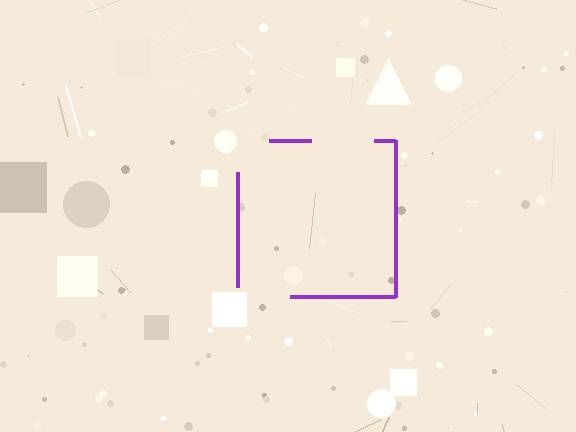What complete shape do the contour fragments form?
The contour fragments form a square.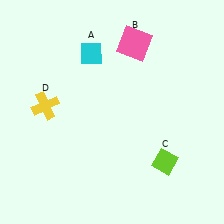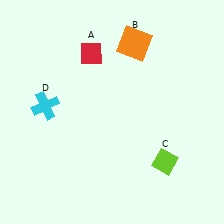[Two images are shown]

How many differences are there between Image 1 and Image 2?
There are 3 differences between the two images.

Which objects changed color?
A changed from cyan to red. B changed from pink to orange. D changed from yellow to cyan.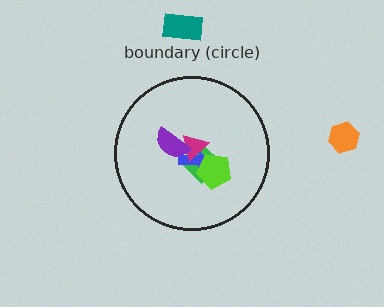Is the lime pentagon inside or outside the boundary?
Inside.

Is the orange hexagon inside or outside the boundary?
Outside.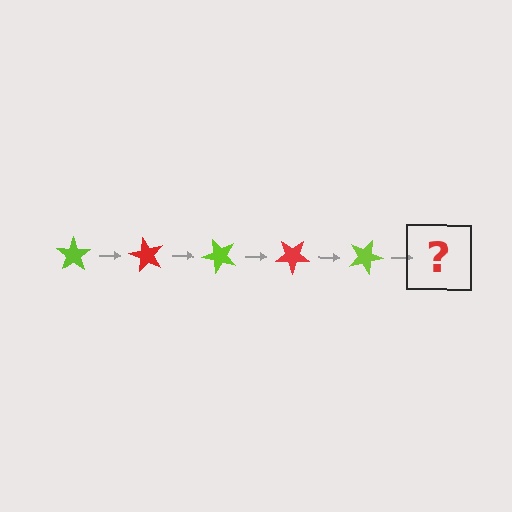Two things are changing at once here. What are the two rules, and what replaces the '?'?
The two rules are that it rotates 60 degrees each step and the color cycles through lime and red. The '?' should be a red star, rotated 300 degrees from the start.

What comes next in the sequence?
The next element should be a red star, rotated 300 degrees from the start.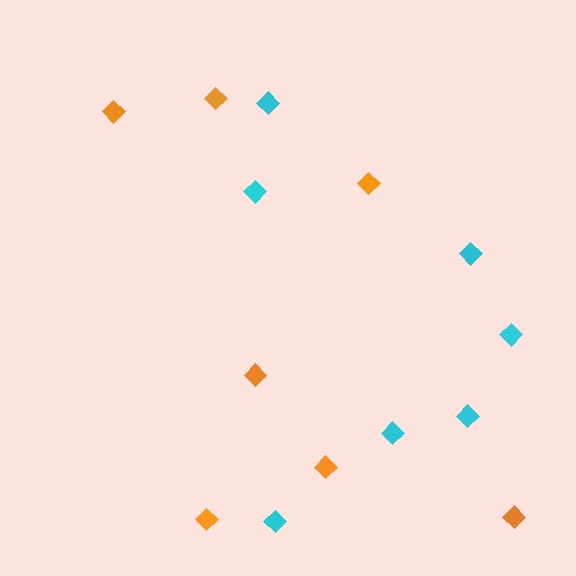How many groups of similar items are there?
There are 2 groups: one group of orange diamonds (7) and one group of cyan diamonds (7).